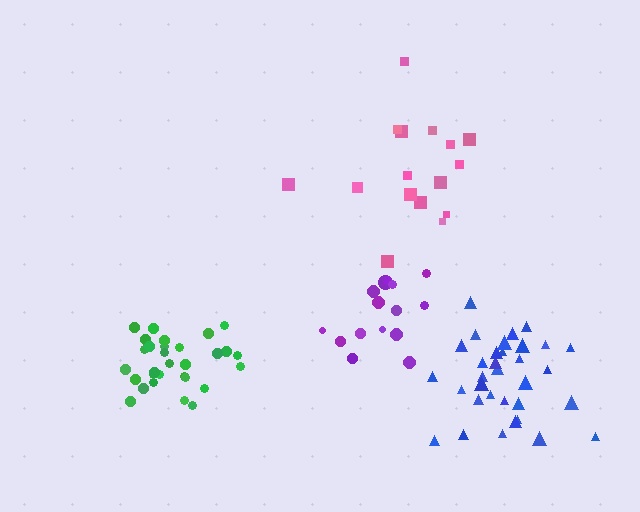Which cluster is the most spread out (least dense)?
Pink.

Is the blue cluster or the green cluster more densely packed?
Green.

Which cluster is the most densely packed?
Green.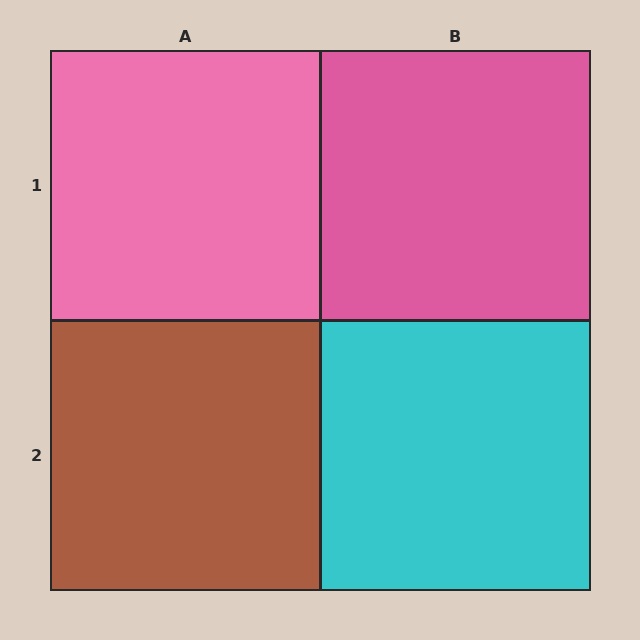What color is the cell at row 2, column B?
Cyan.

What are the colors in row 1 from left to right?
Pink, pink.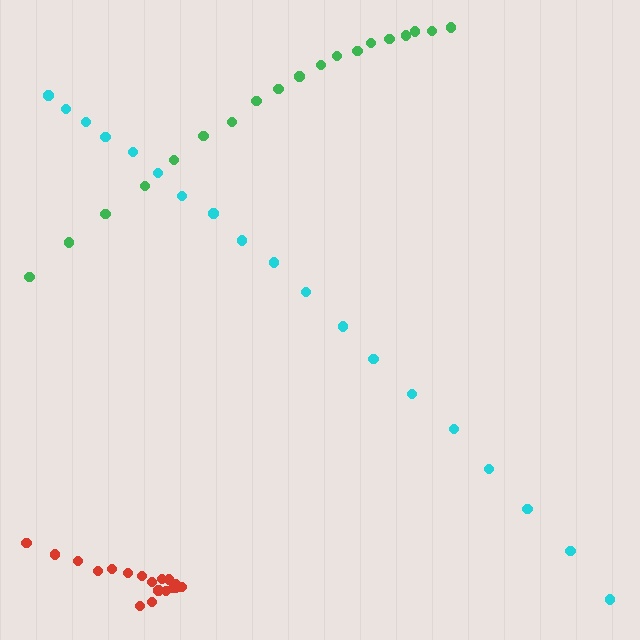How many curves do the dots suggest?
There are 3 distinct paths.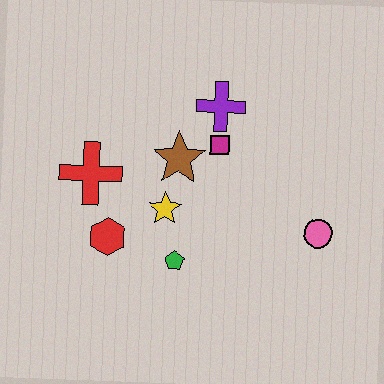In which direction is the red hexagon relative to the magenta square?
The red hexagon is to the left of the magenta square.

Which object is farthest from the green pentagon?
The purple cross is farthest from the green pentagon.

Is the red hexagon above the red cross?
No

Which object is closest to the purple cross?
The magenta square is closest to the purple cross.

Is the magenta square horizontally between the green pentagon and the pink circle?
Yes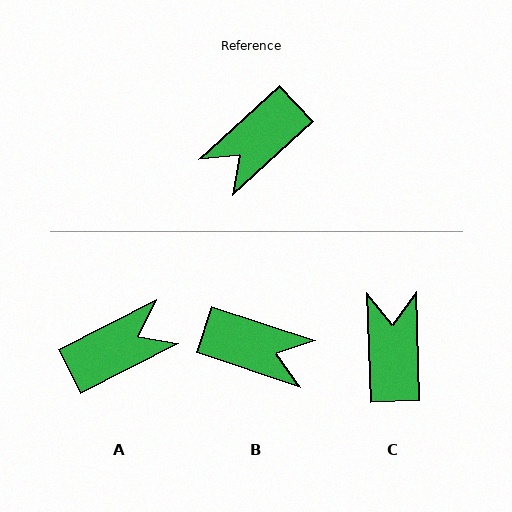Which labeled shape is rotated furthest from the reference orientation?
A, about 164 degrees away.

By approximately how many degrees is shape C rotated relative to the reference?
Approximately 131 degrees clockwise.